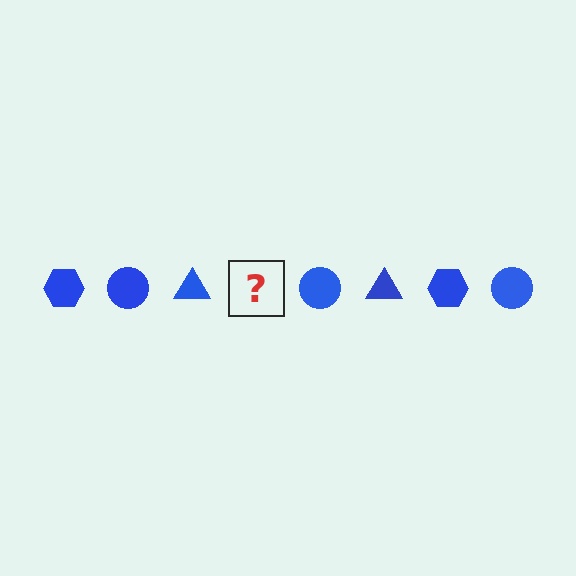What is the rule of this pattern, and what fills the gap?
The rule is that the pattern cycles through hexagon, circle, triangle shapes in blue. The gap should be filled with a blue hexagon.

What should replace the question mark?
The question mark should be replaced with a blue hexagon.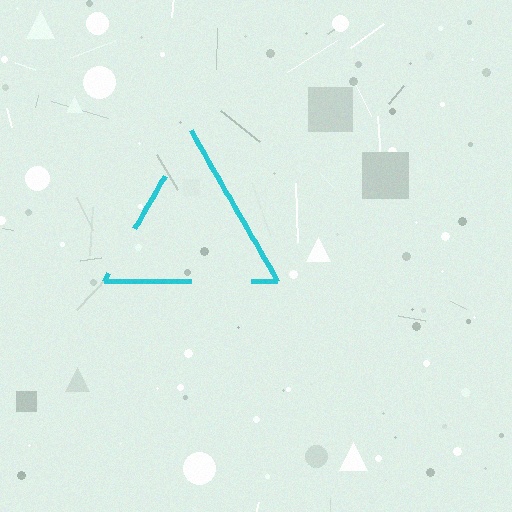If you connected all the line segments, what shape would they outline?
They would outline a triangle.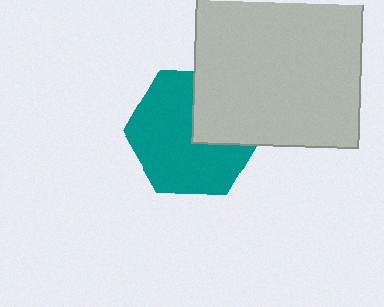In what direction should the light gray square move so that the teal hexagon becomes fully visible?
The light gray square should move toward the upper-right. That is the shortest direction to clear the overlap and leave the teal hexagon fully visible.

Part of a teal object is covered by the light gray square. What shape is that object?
It is a hexagon.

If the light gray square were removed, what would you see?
You would see the complete teal hexagon.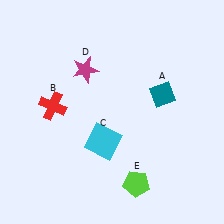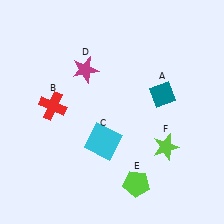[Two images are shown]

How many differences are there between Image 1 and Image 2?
There is 1 difference between the two images.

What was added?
A lime star (F) was added in Image 2.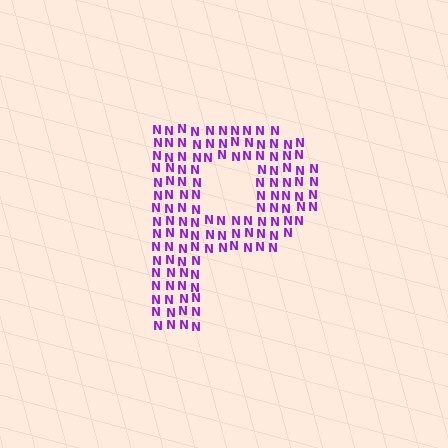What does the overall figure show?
The overall figure shows the letter P.